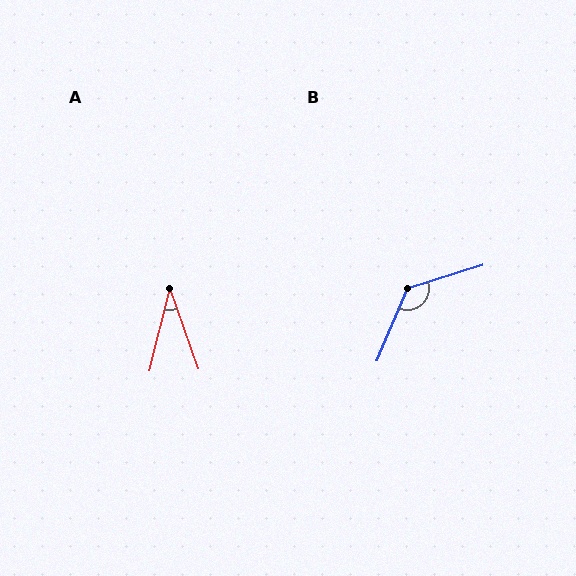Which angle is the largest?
B, at approximately 130 degrees.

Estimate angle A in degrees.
Approximately 33 degrees.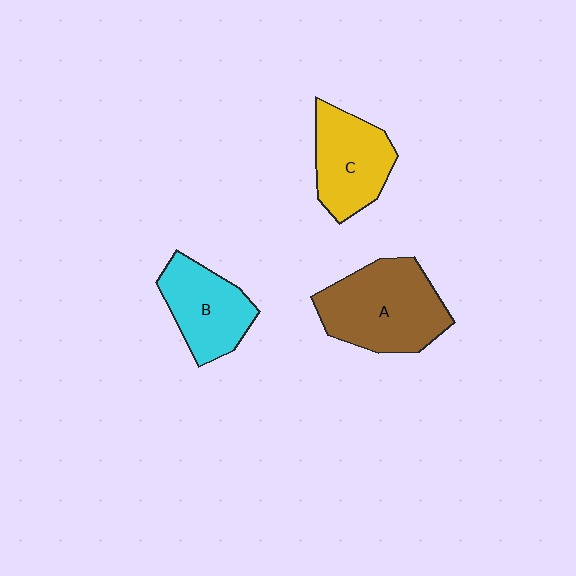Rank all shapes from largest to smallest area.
From largest to smallest: A (brown), C (yellow), B (cyan).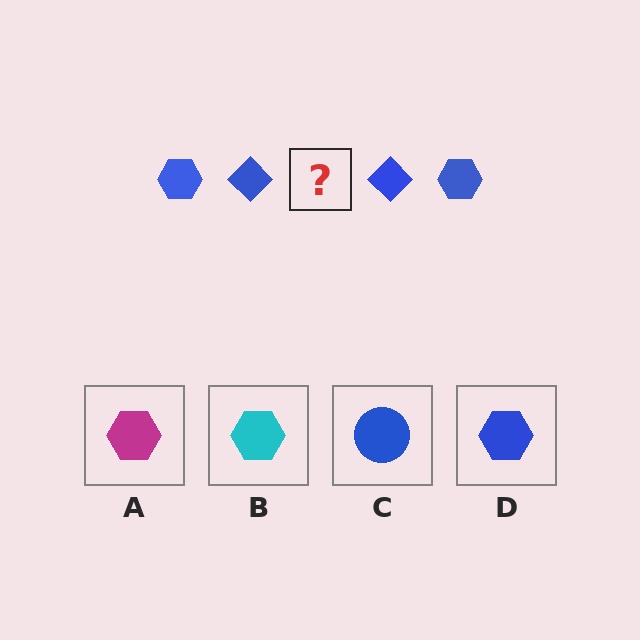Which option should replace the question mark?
Option D.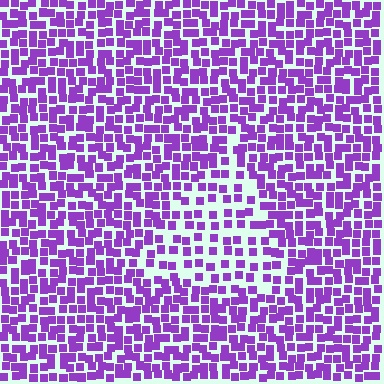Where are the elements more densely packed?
The elements are more densely packed outside the triangle boundary.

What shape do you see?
I see a triangle.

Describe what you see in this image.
The image contains small purple elements arranged at two different densities. A triangle-shaped region is visible where the elements are less densely packed than the surrounding area.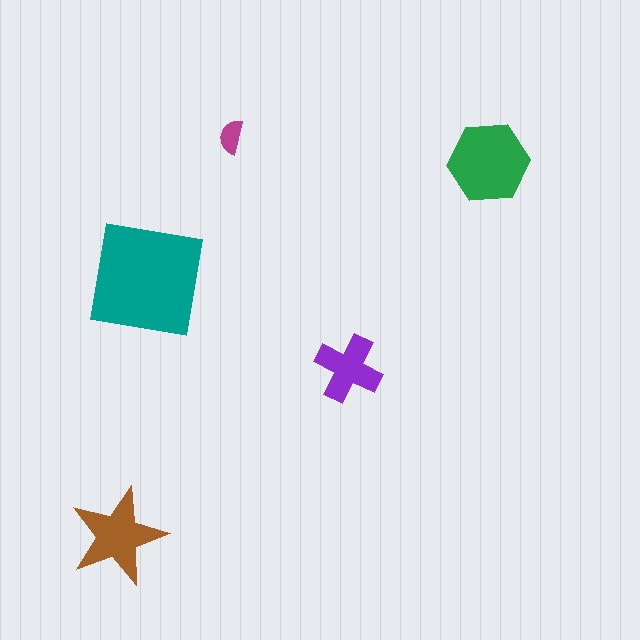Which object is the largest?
The teal square.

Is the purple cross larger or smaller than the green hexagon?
Smaller.